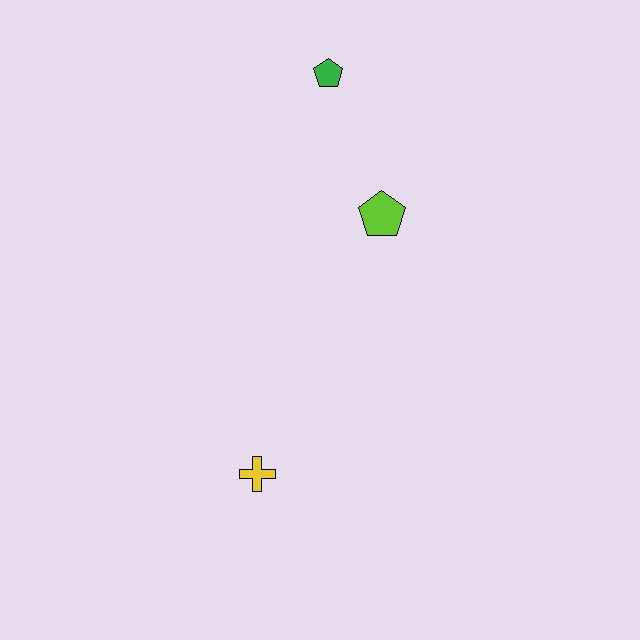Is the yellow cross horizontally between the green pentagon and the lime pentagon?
No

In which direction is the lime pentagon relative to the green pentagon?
The lime pentagon is below the green pentagon.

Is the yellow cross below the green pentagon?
Yes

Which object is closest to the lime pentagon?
The green pentagon is closest to the lime pentagon.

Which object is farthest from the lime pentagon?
The yellow cross is farthest from the lime pentagon.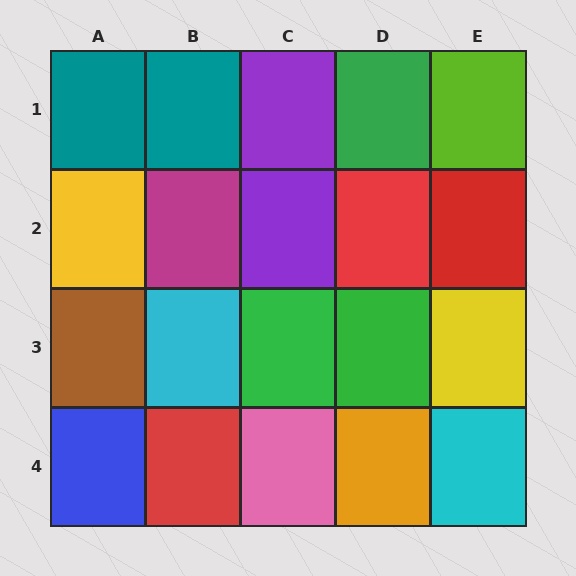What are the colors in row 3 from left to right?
Brown, cyan, green, green, yellow.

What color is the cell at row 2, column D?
Red.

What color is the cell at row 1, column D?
Green.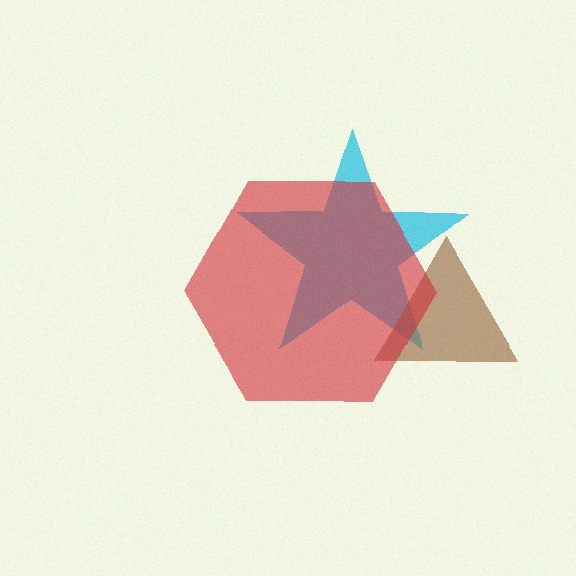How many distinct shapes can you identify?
There are 3 distinct shapes: a cyan star, a brown triangle, a red hexagon.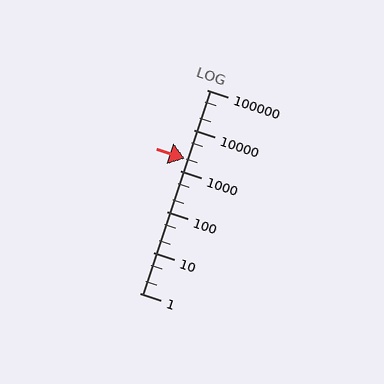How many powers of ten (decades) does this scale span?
The scale spans 5 decades, from 1 to 100000.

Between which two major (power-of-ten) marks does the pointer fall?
The pointer is between 1000 and 10000.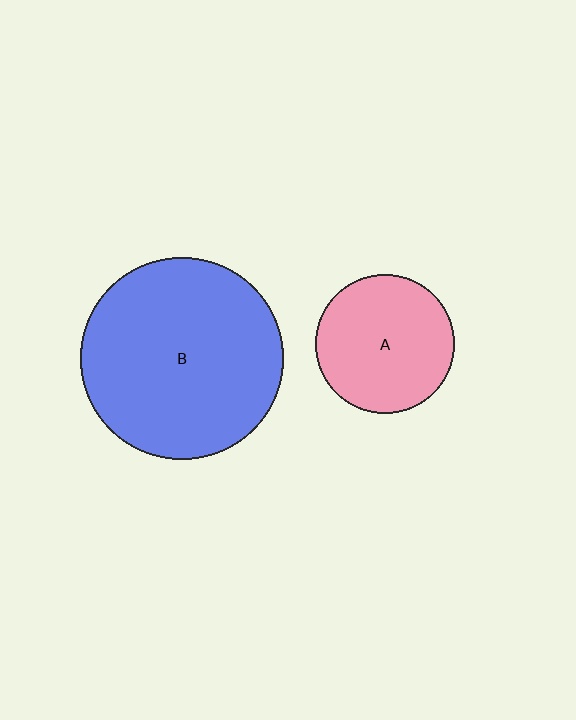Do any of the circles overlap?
No, none of the circles overlap.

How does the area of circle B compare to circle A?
Approximately 2.2 times.